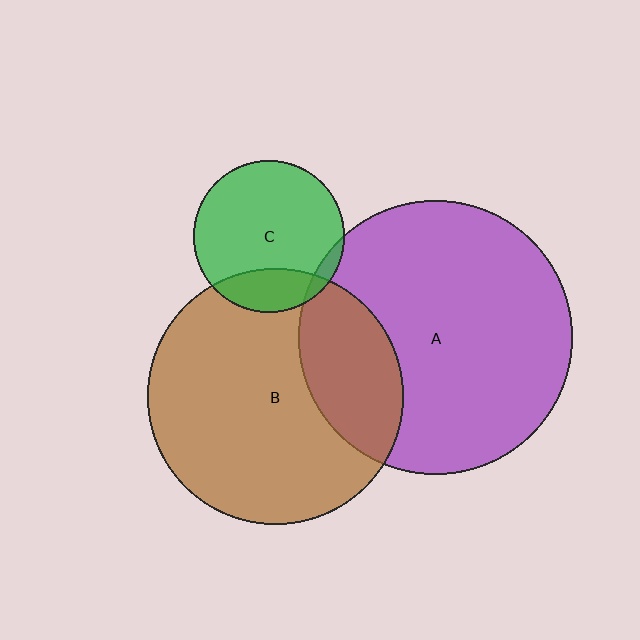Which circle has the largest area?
Circle A (purple).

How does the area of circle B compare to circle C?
Approximately 2.9 times.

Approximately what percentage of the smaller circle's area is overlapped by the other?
Approximately 5%.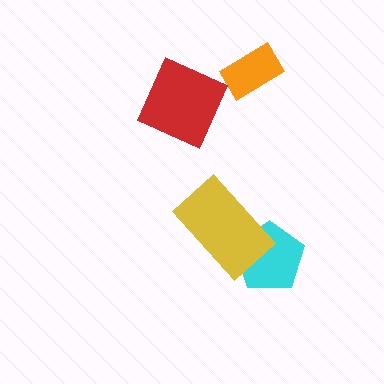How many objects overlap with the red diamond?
0 objects overlap with the red diamond.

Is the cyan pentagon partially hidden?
Yes, it is partially covered by another shape.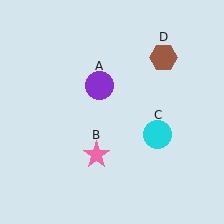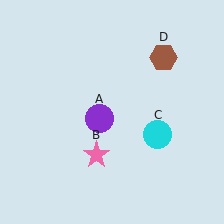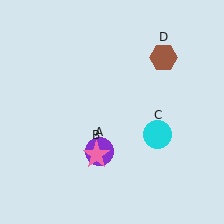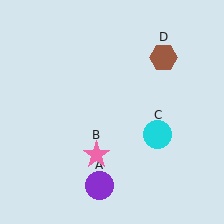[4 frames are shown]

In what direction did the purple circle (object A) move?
The purple circle (object A) moved down.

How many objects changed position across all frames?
1 object changed position: purple circle (object A).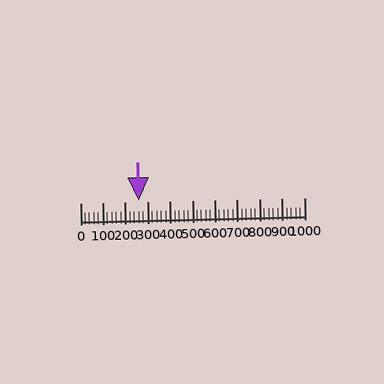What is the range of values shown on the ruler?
The ruler shows values from 0 to 1000.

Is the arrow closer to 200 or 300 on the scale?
The arrow is closer to 300.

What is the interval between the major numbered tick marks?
The major tick marks are spaced 100 units apart.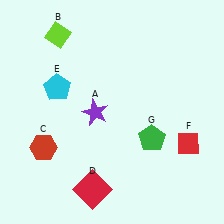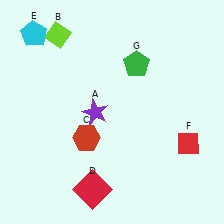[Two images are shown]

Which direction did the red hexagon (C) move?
The red hexagon (C) moved right.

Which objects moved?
The objects that moved are: the red hexagon (C), the cyan pentagon (E), the green pentagon (G).